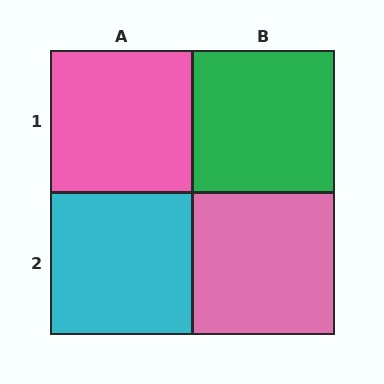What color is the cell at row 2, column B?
Pink.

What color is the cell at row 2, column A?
Cyan.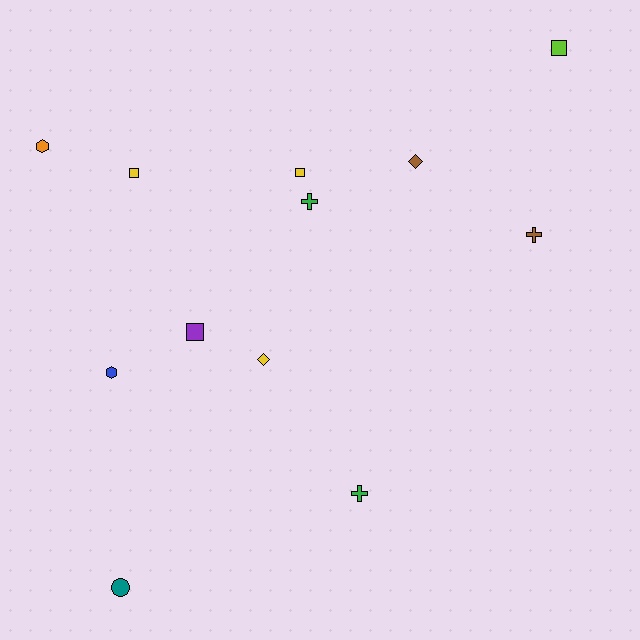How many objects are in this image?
There are 12 objects.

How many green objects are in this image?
There are 2 green objects.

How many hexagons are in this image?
There are 2 hexagons.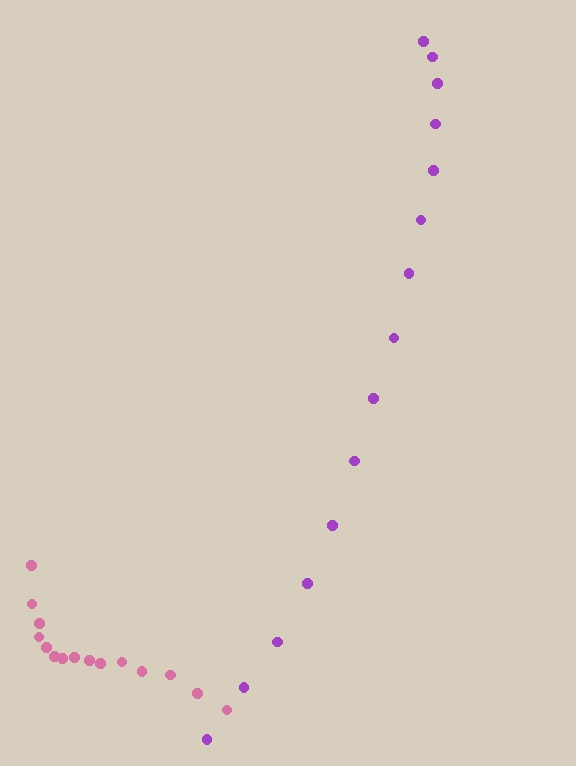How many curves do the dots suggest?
There are 2 distinct paths.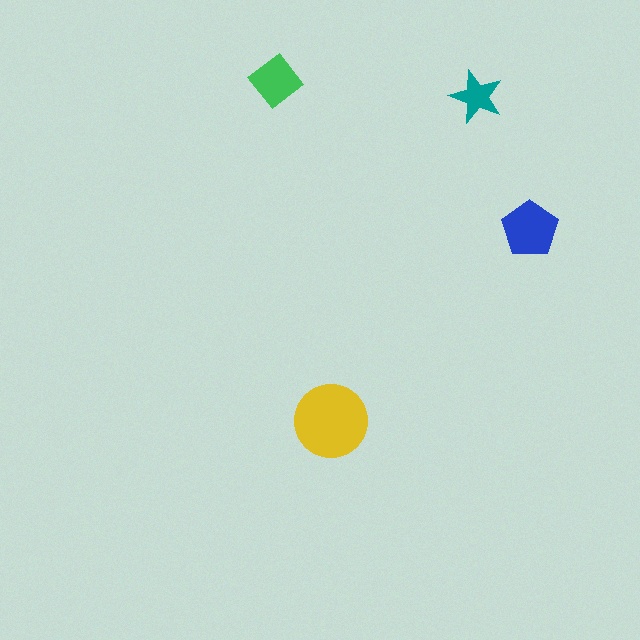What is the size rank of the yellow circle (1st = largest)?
1st.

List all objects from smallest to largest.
The teal star, the green diamond, the blue pentagon, the yellow circle.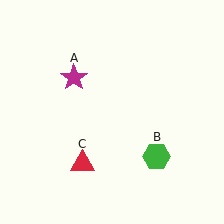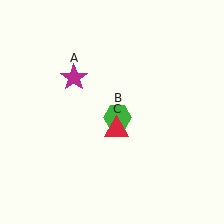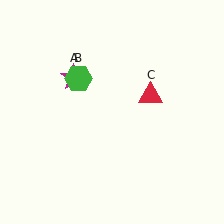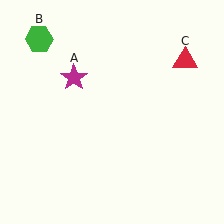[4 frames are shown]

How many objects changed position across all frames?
2 objects changed position: green hexagon (object B), red triangle (object C).